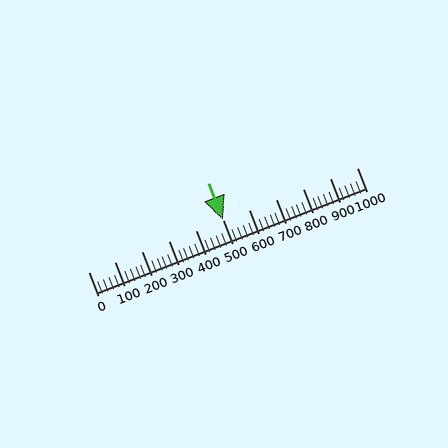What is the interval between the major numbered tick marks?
The major tick marks are spaced 100 units apart.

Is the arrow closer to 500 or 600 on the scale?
The arrow is closer to 500.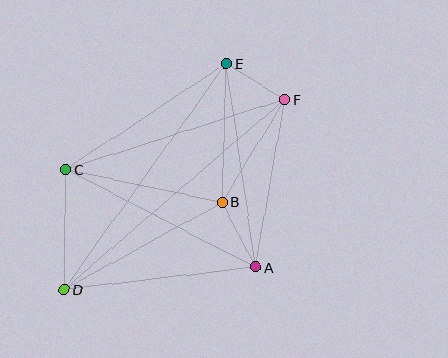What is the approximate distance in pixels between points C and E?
The distance between C and E is approximately 192 pixels.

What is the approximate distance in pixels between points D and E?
The distance between D and E is approximately 278 pixels.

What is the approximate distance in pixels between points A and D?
The distance between A and D is approximately 193 pixels.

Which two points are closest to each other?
Points E and F are closest to each other.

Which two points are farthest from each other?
Points D and F are farthest from each other.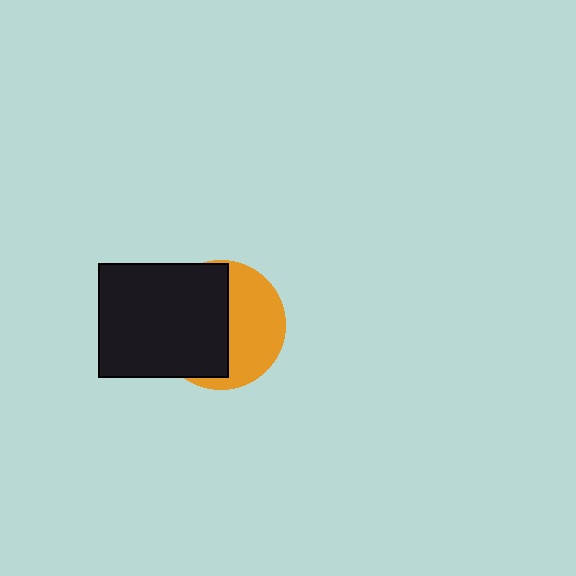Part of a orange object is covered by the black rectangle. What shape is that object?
It is a circle.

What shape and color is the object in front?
The object in front is a black rectangle.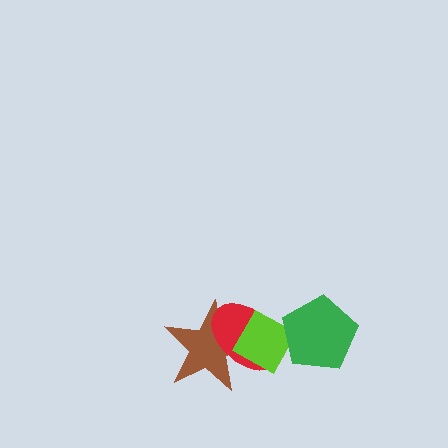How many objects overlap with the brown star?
2 objects overlap with the brown star.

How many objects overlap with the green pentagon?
2 objects overlap with the green pentagon.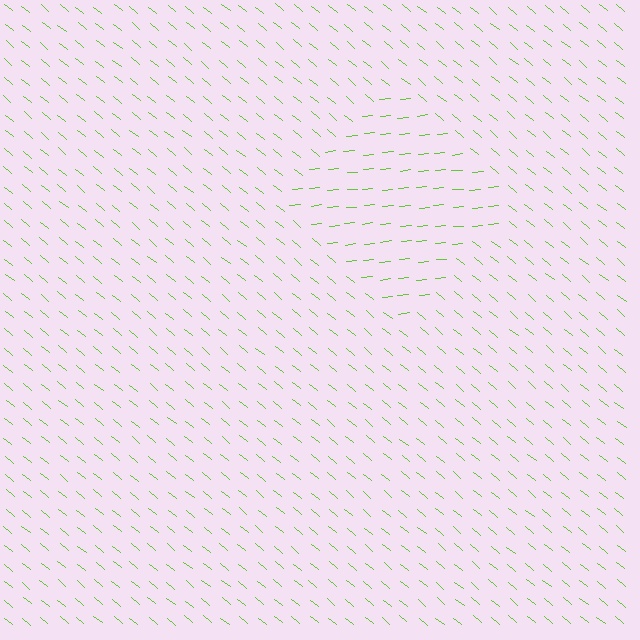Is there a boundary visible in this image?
Yes, there is a texture boundary formed by a change in line orientation.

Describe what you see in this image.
The image is filled with small lime line segments. A diamond region in the image has lines oriented differently from the surrounding lines, creating a visible texture boundary.